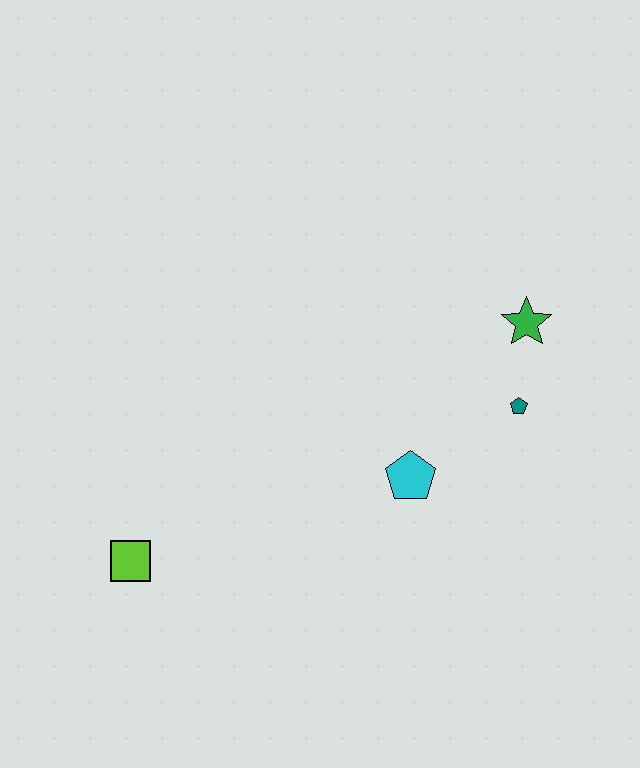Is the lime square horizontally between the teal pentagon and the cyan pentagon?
No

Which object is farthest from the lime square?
The green star is farthest from the lime square.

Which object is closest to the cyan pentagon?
The teal pentagon is closest to the cyan pentagon.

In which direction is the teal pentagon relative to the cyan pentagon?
The teal pentagon is to the right of the cyan pentagon.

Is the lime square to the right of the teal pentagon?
No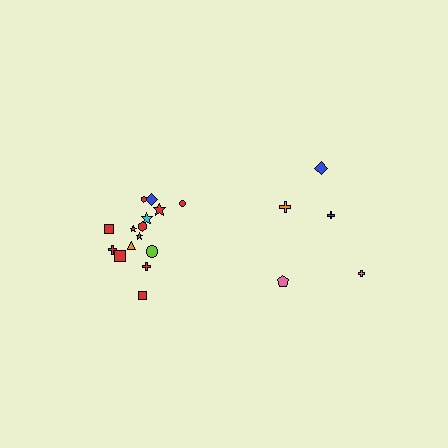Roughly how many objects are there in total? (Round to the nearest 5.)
Roughly 20 objects in total.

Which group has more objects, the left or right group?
The left group.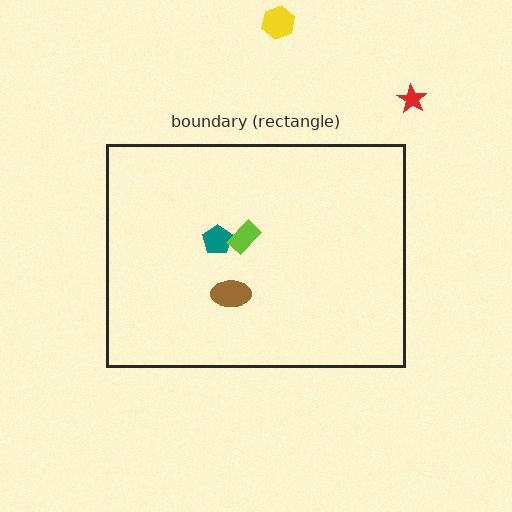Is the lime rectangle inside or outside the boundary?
Inside.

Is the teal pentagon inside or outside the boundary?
Inside.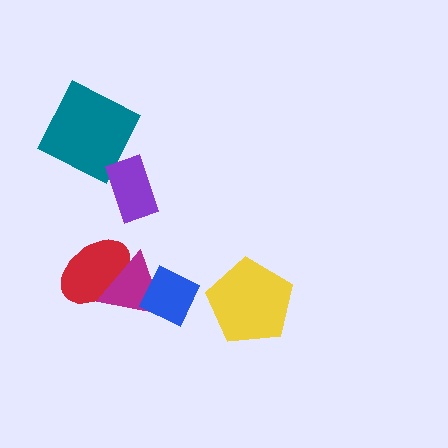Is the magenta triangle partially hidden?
Yes, it is partially covered by another shape.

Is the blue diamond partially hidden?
No, no other shape covers it.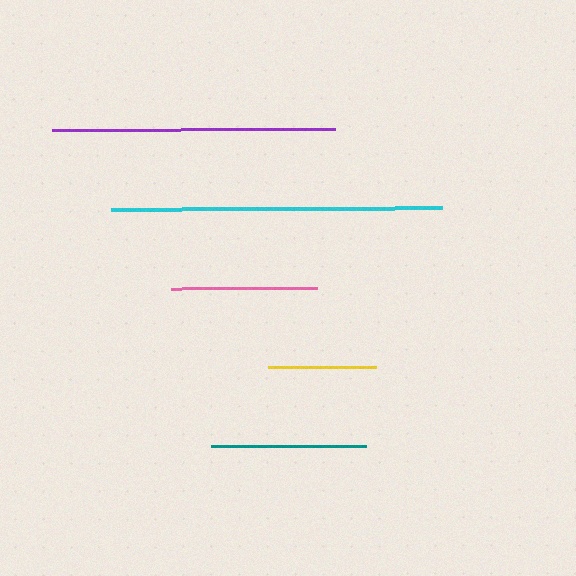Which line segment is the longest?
The cyan line is the longest at approximately 331 pixels.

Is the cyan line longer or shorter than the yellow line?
The cyan line is longer than the yellow line.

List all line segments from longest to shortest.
From longest to shortest: cyan, purple, teal, pink, yellow.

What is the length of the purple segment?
The purple segment is approximately 284 pixels long.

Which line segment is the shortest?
The yellow line is the shortest at approximately 108 pixels.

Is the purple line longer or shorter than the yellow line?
The purple line is longer than the yellow line.